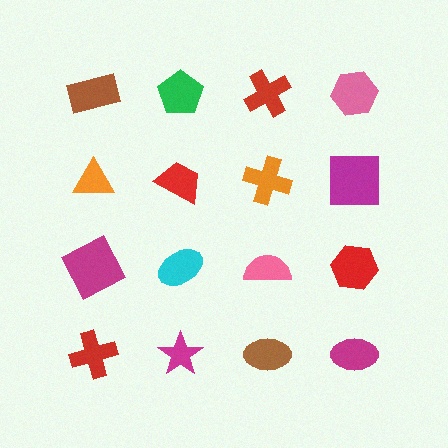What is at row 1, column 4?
A pink hexagon.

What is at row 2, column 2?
A red trapezoid.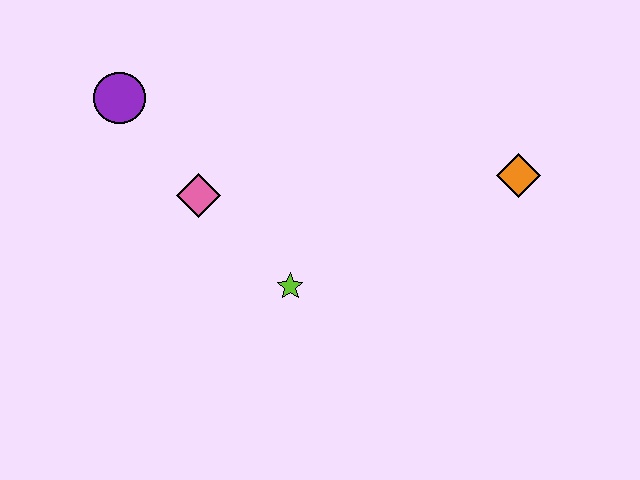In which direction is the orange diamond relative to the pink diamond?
The orange diamond is to the right of the pink diamond.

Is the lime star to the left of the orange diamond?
Yes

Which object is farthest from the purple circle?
The orange diamond is farthest from the purple circle.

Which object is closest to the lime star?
The pink diamond is closest to the lime star.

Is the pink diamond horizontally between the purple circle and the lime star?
Yes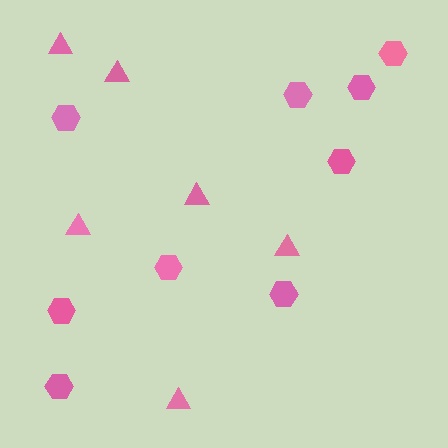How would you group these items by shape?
There are 2 groups: one group of hexagons (9) and one group of triangles (6).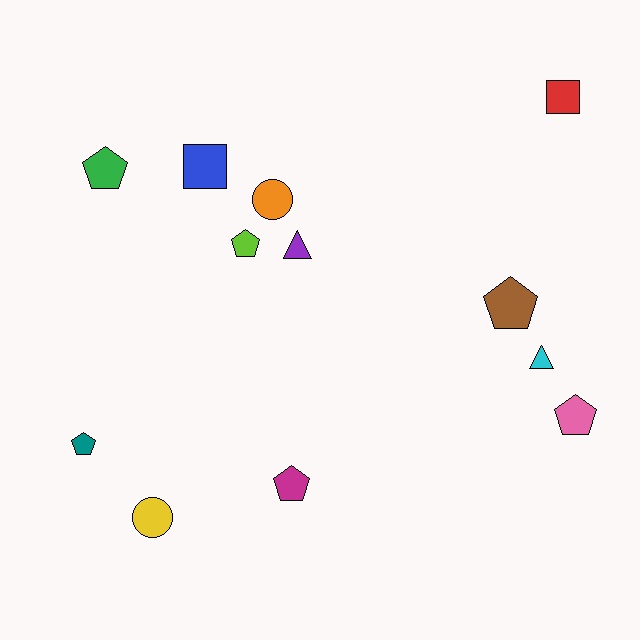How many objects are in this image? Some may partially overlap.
There are 12 objects.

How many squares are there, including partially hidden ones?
There are 2 squares.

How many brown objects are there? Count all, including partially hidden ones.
There is 1 brown object.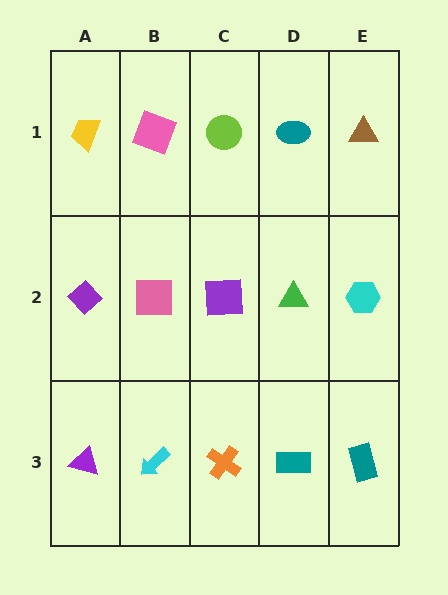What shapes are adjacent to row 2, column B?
A pink square (row 1, column B), a cyan arrow (row 3, column B), a purple diamond (row 2, column A), a purple square (row 2, column C).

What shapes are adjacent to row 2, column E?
A brown triangle (row 1, column E), a teal rectangle (row 3, column E), a green triangle (row 2, column D).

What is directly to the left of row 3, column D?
An orange cross.